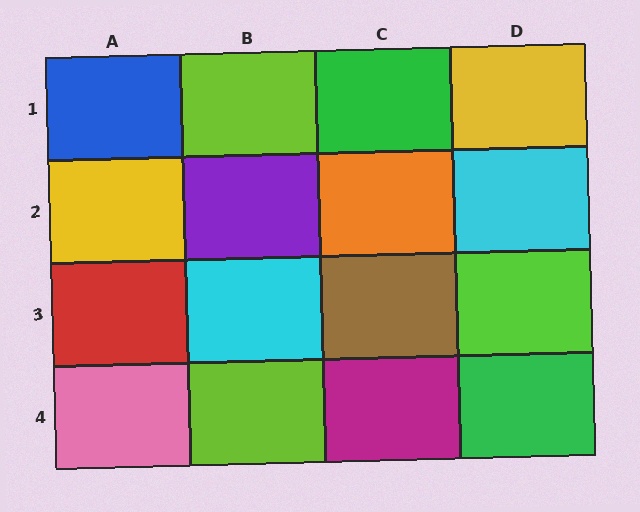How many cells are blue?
1 cell is blue.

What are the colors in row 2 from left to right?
Yellow, purple, orange, cyan.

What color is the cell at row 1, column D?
Yellow.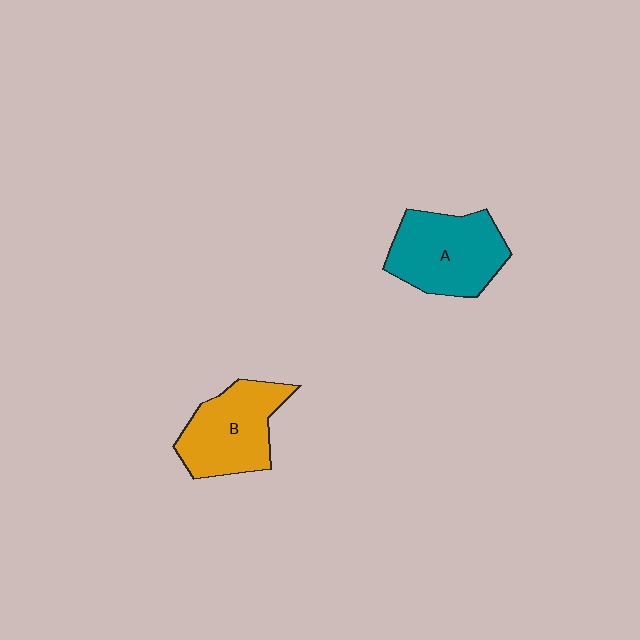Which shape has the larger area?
Shape A (teal).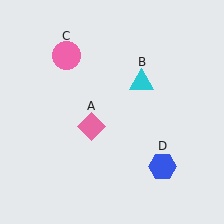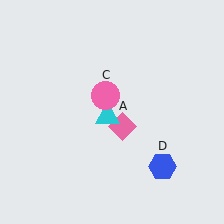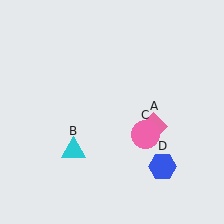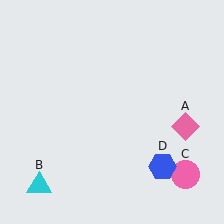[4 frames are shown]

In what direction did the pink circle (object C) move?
The pink circle (object C) moved down and to the right.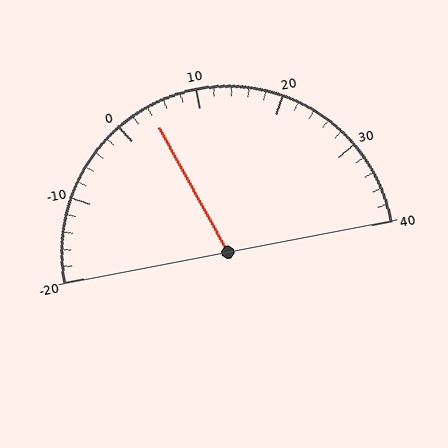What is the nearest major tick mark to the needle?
The nearest major tick mark is 0.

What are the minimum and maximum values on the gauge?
The gauge ranges from -20 to 40.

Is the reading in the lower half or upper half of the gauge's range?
The reading is in the lower half of the range (-20 to 40).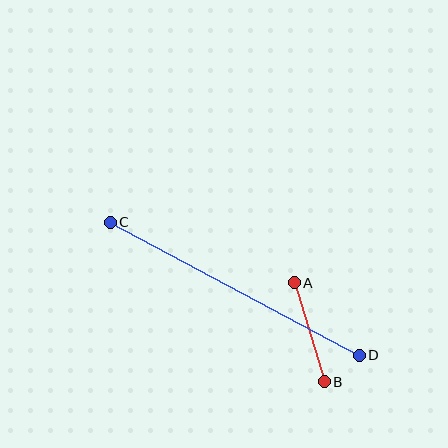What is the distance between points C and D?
The distance is approximately 282 pixels.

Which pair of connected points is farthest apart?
Points C and D are farthest apart.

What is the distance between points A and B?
The distance is approximately 104 pixels.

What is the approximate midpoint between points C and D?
The midpoint is at approximately (235, 289) pixels.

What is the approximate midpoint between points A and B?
The midpoint is at approximately (309, 332) pixels.